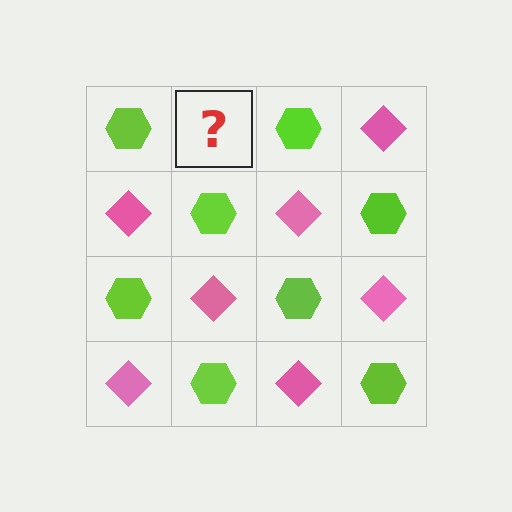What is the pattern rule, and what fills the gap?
The rule is that it alternates lime hexagon and pink diamond in a checkerboard pattern. The gap should be filled with a pink diamond.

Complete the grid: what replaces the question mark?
The question mark should be replaced with a pink diamond.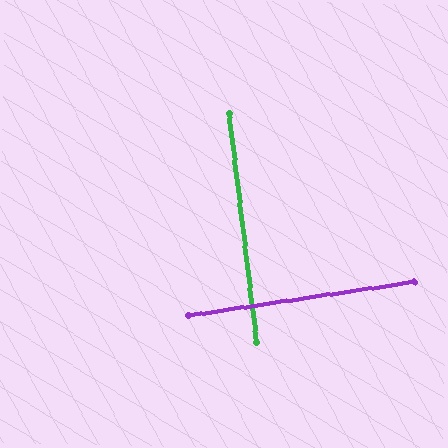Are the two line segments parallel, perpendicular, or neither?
Perpendicular — they meet at approximately 88°.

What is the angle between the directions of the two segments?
Approximately 88 degrees.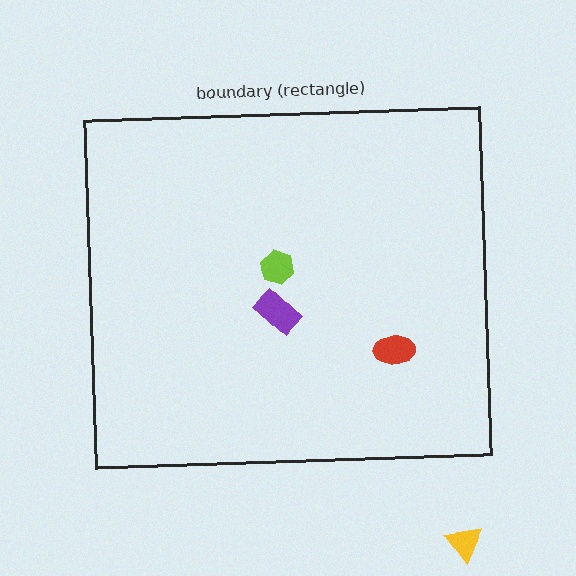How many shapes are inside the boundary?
3 inside, 1 outside.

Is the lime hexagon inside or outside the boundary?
Inside.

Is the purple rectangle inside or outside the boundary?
Inside.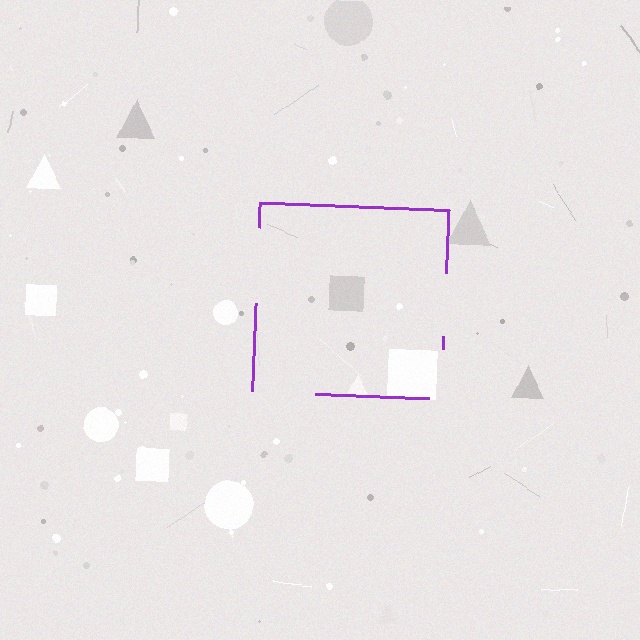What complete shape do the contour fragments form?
The contour fragments form a square.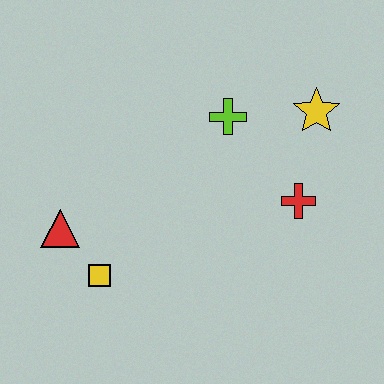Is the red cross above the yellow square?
Yes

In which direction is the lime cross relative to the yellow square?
The lime cross is above the yellow square.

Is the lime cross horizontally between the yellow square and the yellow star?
Yes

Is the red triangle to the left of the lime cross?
Yes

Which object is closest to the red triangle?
The yellow square is closest to the red triangle.